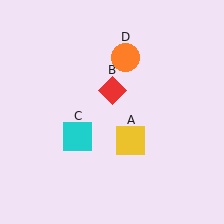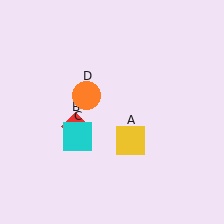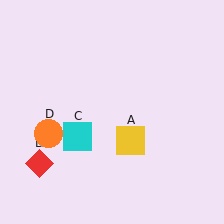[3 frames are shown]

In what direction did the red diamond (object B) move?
The red diamond (object B) moved down and to the left.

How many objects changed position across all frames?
2 objects changed position: red diamond (object B), orange circle (object D).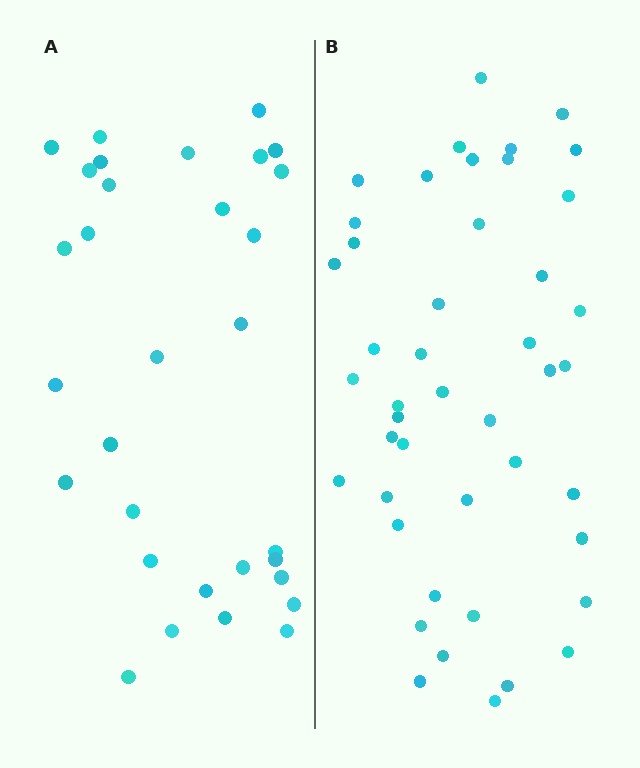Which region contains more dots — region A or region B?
Region B (the right region) has more dots.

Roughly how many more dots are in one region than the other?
Region B has approximately 15 more dots than region A.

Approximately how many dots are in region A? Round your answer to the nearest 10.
About 30 dots. (The exact count is 31, which rounds to 30.)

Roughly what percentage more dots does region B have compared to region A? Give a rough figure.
About 45% more.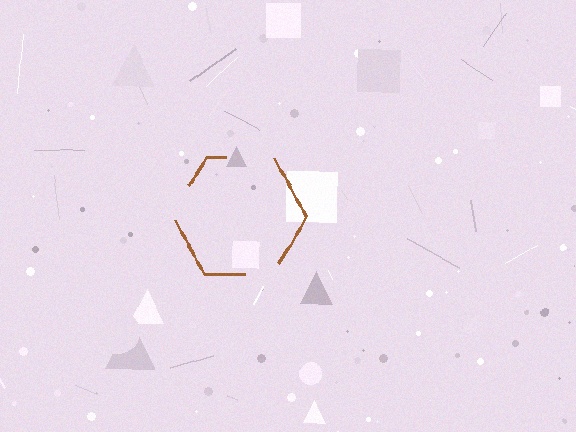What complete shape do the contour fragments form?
The contour fragments form a hexagon.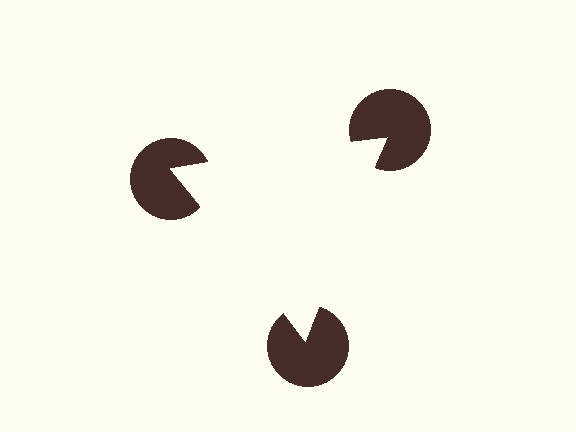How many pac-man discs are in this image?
There are 3 — one at each vertex of the illusory triangle.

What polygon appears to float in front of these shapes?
An illusory triangle — its edges are inferred from the aligned wedge cuts in the pac-man discs, not physically drawn.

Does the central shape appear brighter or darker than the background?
It typically appears slightly brighter than the background, even though no actual brightness change is drawn.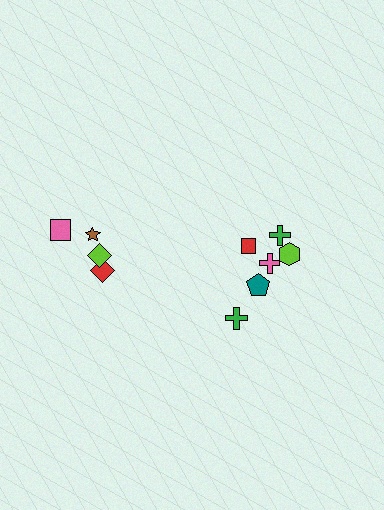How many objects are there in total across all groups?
There are 10 objects.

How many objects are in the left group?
There are 4 objects.